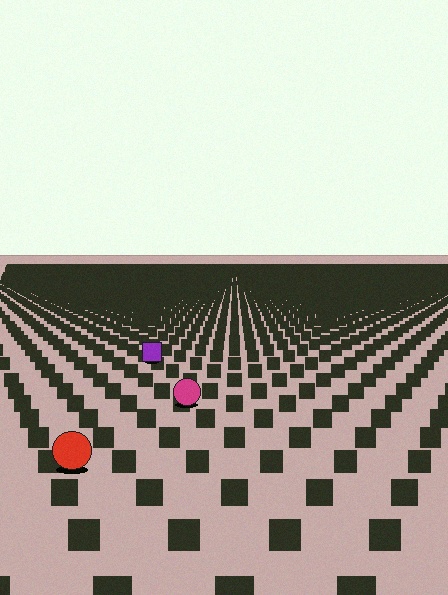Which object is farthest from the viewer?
The purple square is farthest from the viewer. It appears smaller and the ground texture around it is denser.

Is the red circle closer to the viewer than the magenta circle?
Yes. The red circle is closer — you can tell from the texture gradient: the ground texture is coarser near it.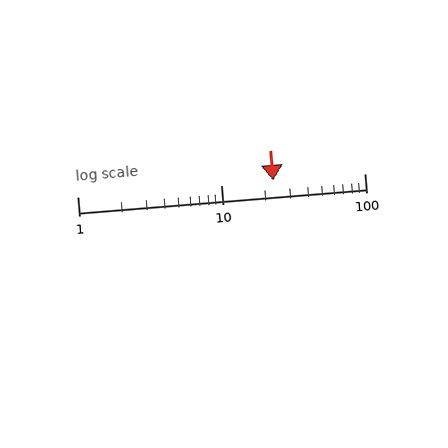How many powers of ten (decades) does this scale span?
The scale spans 2 decades, from 1 to 100.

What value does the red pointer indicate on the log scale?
The pointer indicates approximately 23.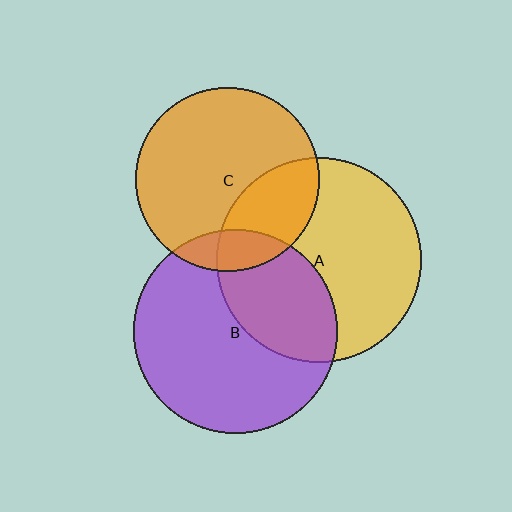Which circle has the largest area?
Circle A (yellow).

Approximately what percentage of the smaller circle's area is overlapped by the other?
Approximately 35%.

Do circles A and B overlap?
Yes.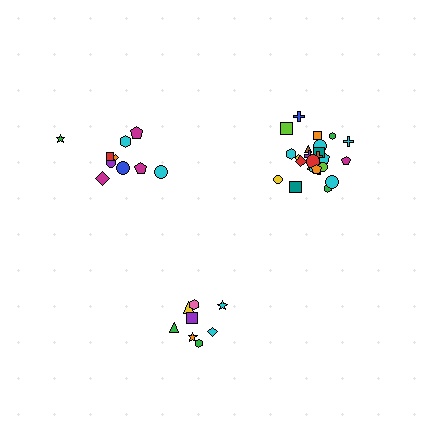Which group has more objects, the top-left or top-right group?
The top-right group.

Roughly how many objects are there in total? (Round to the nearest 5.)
Roughly 45 objects in total.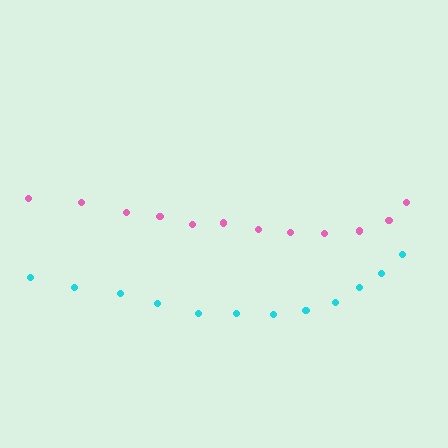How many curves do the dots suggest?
There are 2 distinct paths.